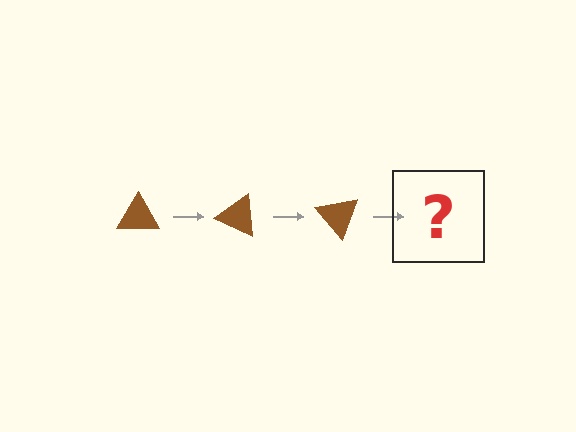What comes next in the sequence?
The next element should be a brown triangle rotated 75 degrees.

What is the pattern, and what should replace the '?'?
The pattern is that the triangle rotates 25 degrees each step. The '?' should be a brown triangle rotated 75 degrees.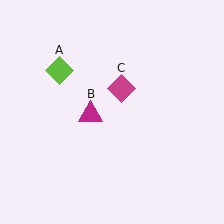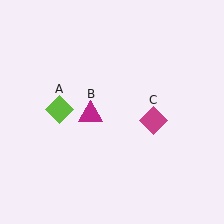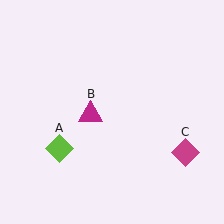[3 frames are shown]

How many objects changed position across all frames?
2 objects changed position: lime diamond (object A), magenta diamond (object C).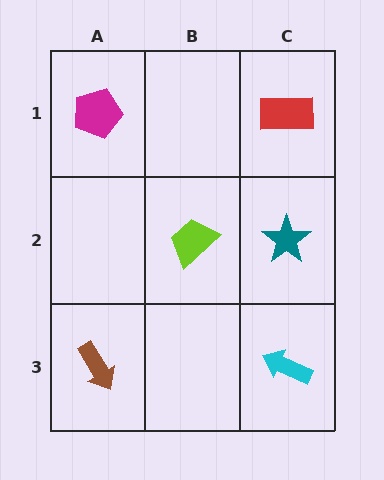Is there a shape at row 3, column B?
No, that cell is empty.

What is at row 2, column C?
A teal star.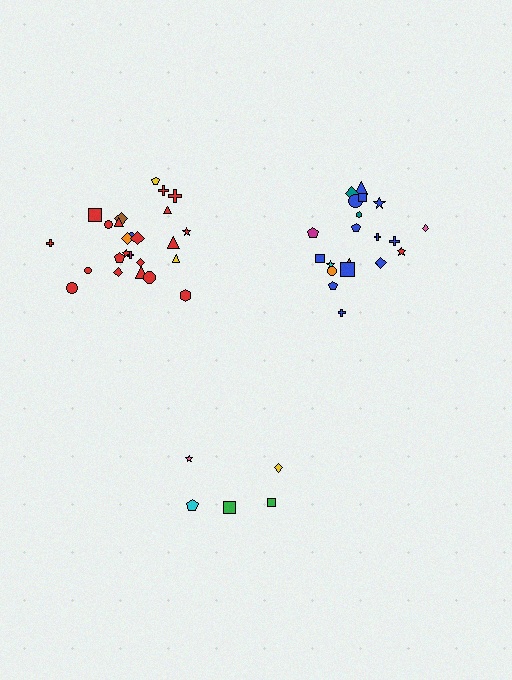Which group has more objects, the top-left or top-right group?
The top-left group.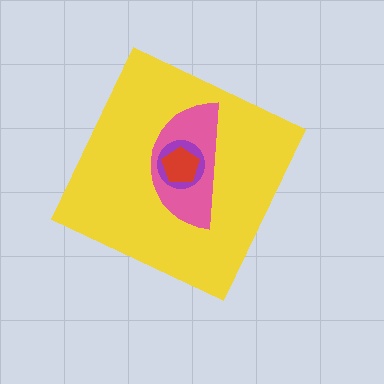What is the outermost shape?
The yellow diamond.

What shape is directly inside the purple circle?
The red pentagon.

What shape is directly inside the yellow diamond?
The pink semicircle.